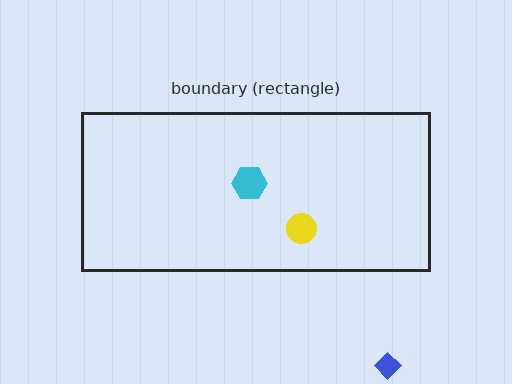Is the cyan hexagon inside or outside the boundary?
Inside.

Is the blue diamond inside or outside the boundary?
Outside.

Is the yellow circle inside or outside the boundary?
Inside.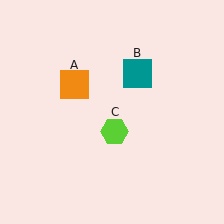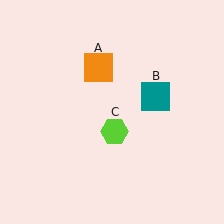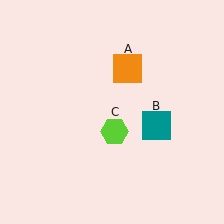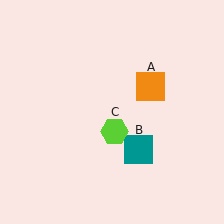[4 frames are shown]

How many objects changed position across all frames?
2 objects changed position: orange square (object A), teal square (object B).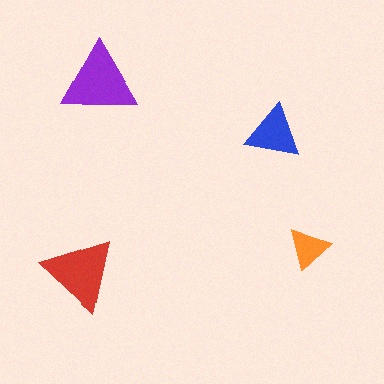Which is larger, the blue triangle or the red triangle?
The red one.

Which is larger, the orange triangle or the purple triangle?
The purple one.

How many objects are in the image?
There are 4 objects in the image.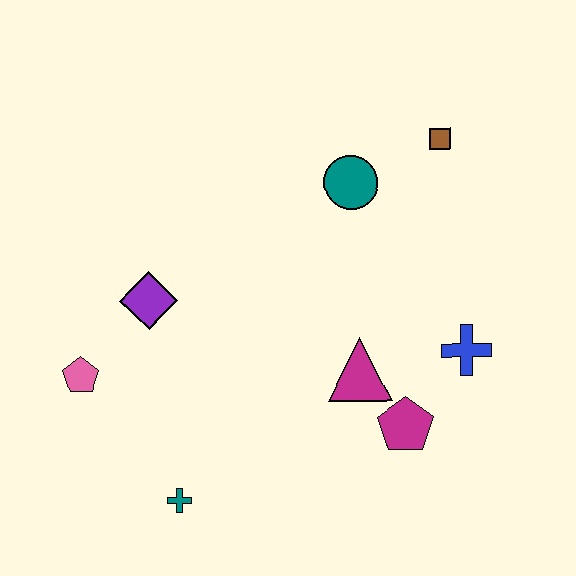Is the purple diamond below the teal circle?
Yes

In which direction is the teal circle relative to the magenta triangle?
The teal circle is above the magenta triangle.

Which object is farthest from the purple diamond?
The brown square is farthest from the purple diamond.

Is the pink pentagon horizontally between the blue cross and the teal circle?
No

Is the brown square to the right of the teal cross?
Yes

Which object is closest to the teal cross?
The pink pentagon is closest to the teal cross.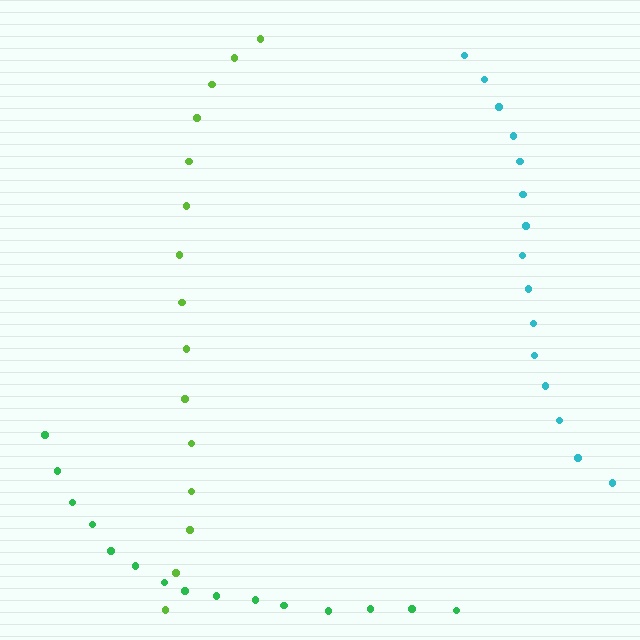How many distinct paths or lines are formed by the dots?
There are 3 distinct paths.